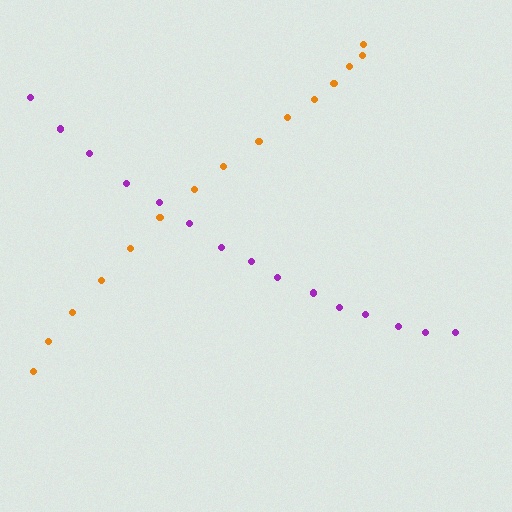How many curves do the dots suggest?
There are 2 distinct paths.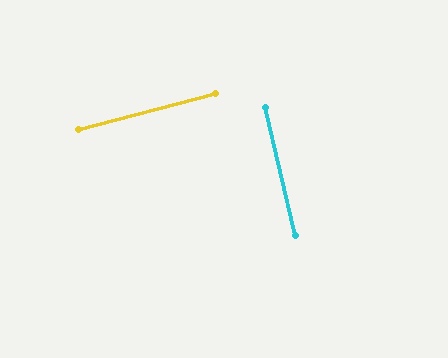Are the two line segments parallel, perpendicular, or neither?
Perpendicular — they meet at approximately 88°.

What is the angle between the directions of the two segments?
Approximately 88 degrees.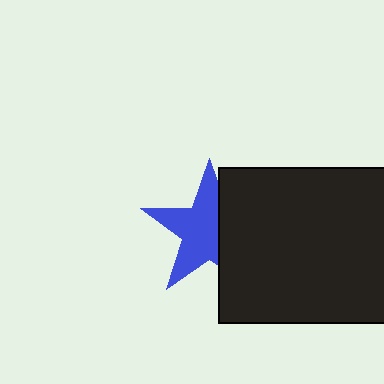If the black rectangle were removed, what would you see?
You would see the complete blue star.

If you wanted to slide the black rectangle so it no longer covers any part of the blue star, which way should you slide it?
Slide it right — that is the most direct way to separate the two shapes.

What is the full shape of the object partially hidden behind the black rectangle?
The partially hidden object is a blue star.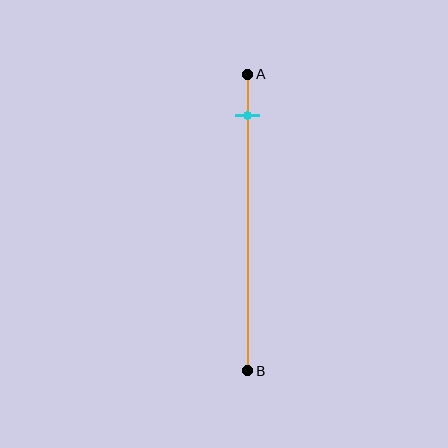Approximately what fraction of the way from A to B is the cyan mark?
The cyan mark is approximately 15% of the way from A to B.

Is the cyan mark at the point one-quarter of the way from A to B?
No, the mark is at about 15% from A, not at the 25% one-quarter point.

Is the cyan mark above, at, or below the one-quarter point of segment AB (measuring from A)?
The cyan mark is above the one-quarter point of segment AB.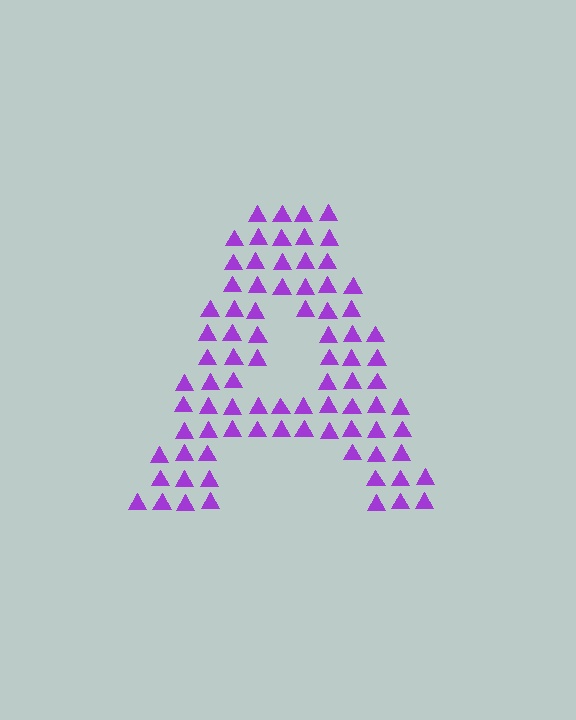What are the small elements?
The small elements are triangles.